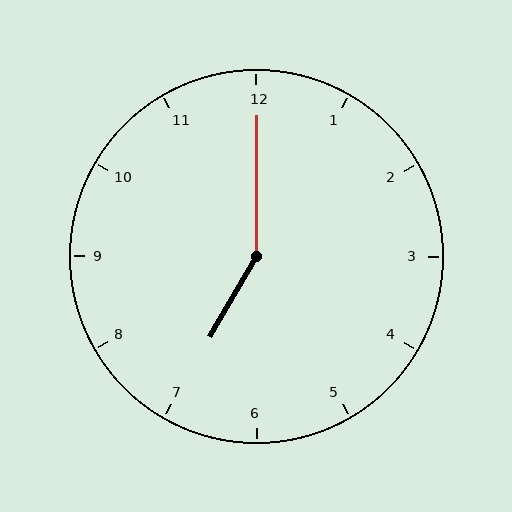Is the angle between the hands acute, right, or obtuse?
It is obtuse.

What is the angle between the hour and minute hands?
Approximately 150 degrees.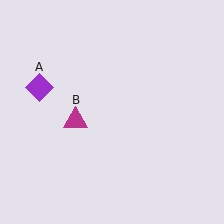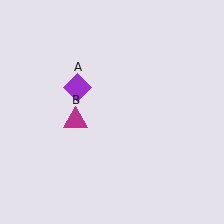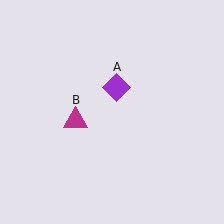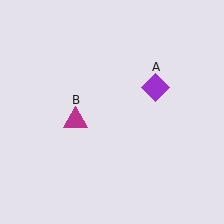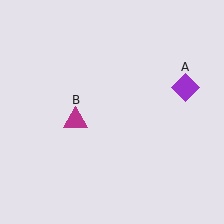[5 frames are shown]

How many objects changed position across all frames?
1 object changed position: purple diamond (object A).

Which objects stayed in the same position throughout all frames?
Magenta triangle (object B) remained stationary.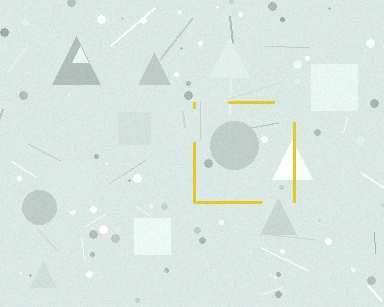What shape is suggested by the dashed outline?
The dashed outline suggests a square.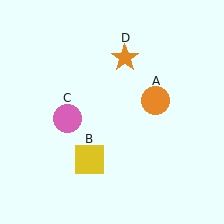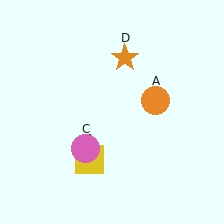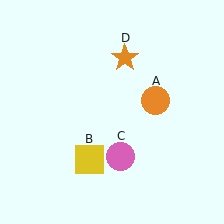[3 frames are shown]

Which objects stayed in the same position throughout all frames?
Orange circle (object A) and yellow square (object B) and orange star (object D) remained stationary.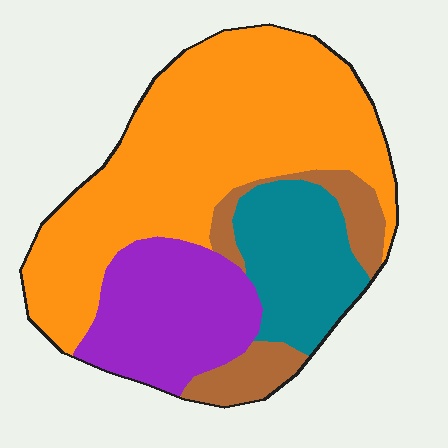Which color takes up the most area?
Orange, at roughly 50%.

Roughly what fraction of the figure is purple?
Purple covers roughly 20% of the figure.